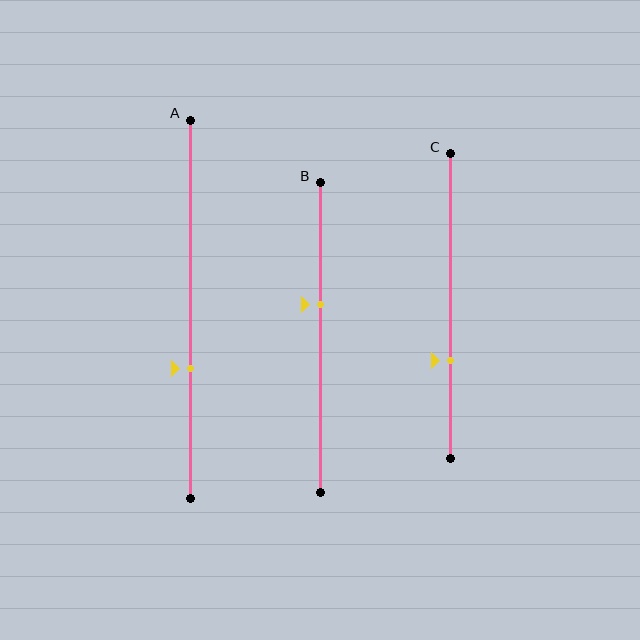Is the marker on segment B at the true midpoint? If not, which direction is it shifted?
No, the marker on segment B is shifted upward by about 11% of the segment length.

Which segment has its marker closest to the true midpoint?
Segment B has its marker closest to the true midpoint.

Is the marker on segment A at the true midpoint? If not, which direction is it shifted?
No, the marker on segment A is shifted downward by about 16% of the segment length.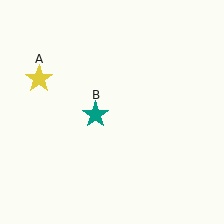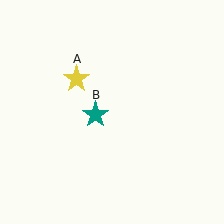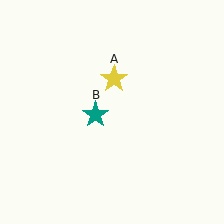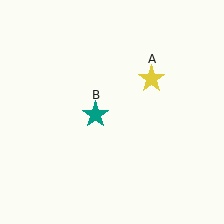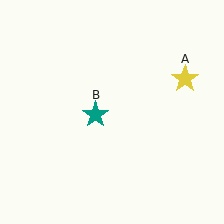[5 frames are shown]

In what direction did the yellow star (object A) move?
The yellow star (object A) moved right.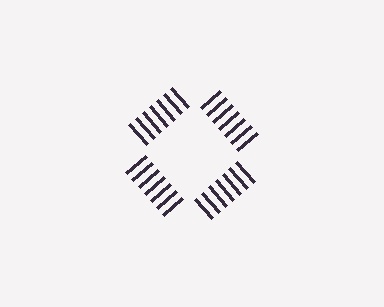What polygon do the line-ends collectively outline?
An illusory square — the line segments terminate on its edges but no continuous stroke is drawn.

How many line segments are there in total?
28 — 7 along each of the 4 edges.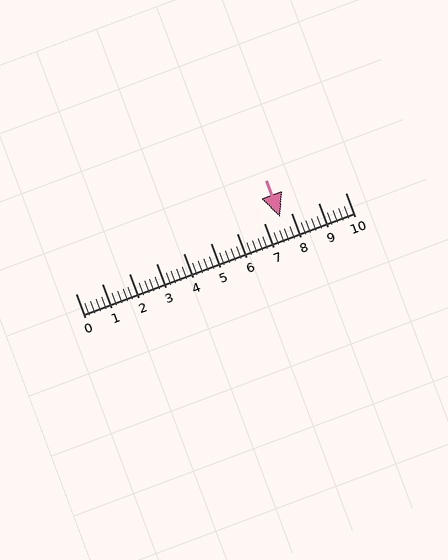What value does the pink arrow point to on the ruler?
The pink arrow points to approximately 7.6.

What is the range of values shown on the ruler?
The ruler shows values from 0 to 10.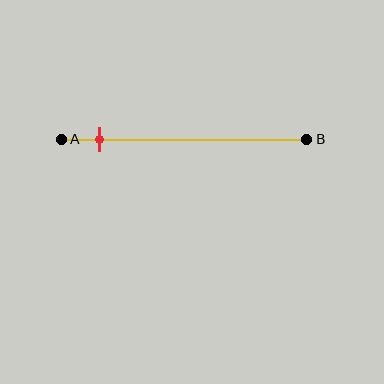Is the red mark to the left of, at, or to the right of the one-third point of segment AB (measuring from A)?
The red mark is to the left of the one-third point of segment AB.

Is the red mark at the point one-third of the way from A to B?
No, the mark is at about 15% from A, not at the 33% one-third point.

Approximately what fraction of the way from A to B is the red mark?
The red mark is approximately 15% of the way from A to B.